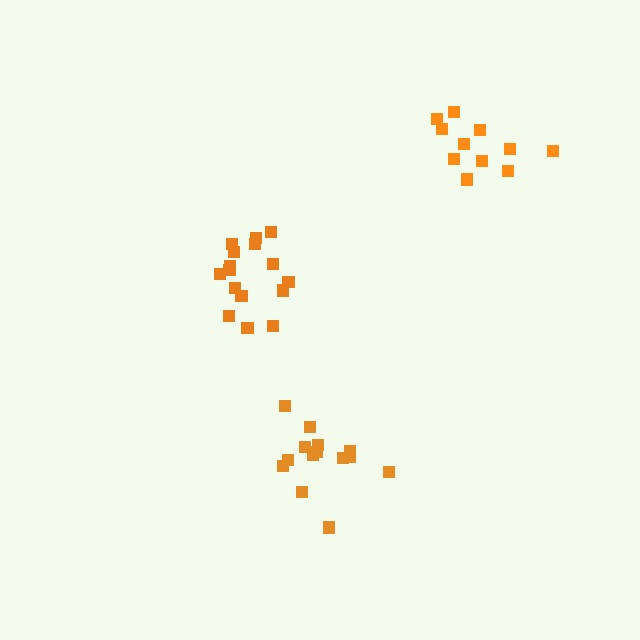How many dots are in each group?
Group 1: 14 dots, Group 2: 11 dots, Group 3: 16 dots (41 total).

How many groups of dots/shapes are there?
There are 3 groups.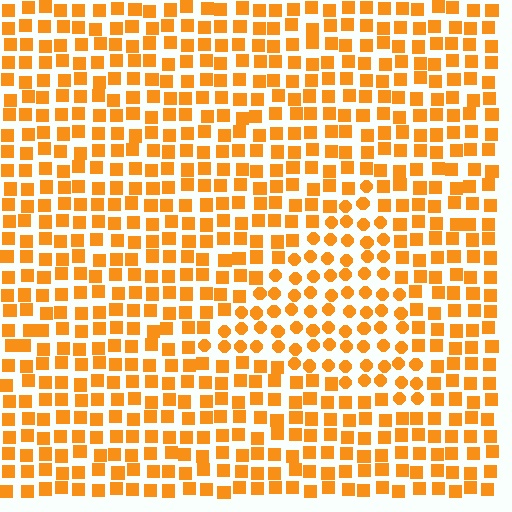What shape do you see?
I see a triangle.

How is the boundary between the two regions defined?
The boundary is defined by a change in element shape: circles inside vs. squares outside. All elements share the same color and spacing.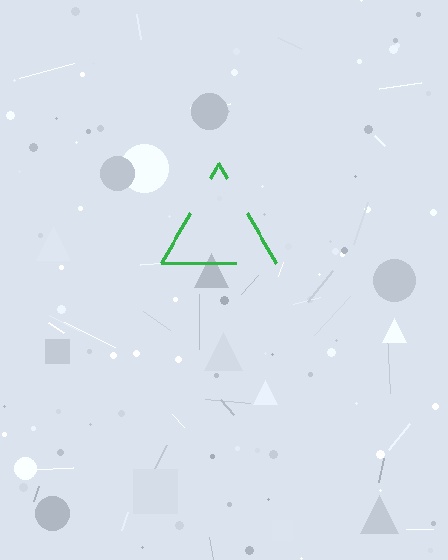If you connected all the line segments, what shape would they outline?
They would outline a triangle.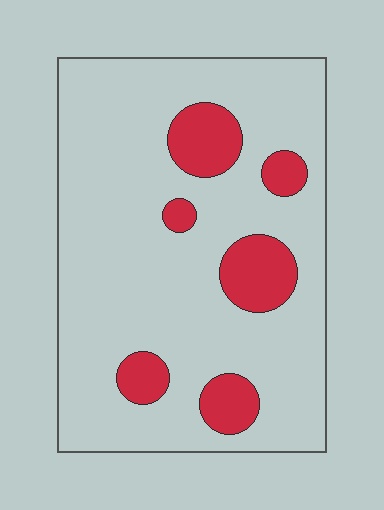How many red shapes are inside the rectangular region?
6.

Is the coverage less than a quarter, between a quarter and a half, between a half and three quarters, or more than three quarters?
Less than a quarter.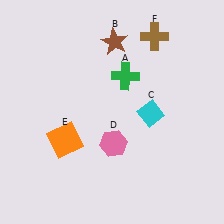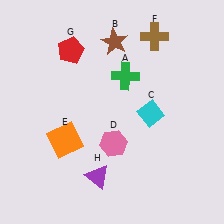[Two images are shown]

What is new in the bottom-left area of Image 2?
A purple triangle (H) was added in the bottom-left area of Image 2.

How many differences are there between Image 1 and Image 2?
There are 2 differences between the two images.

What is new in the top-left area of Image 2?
A red pentagon (G) was added in the top-left area of Image 2.